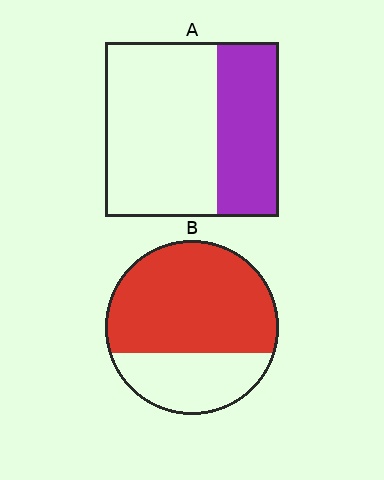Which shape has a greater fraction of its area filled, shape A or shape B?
Shape B.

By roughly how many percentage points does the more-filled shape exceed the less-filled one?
By roughly 35 percentage points (B over A).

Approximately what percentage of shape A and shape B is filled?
A is approximately 35% and B is approximately 70%.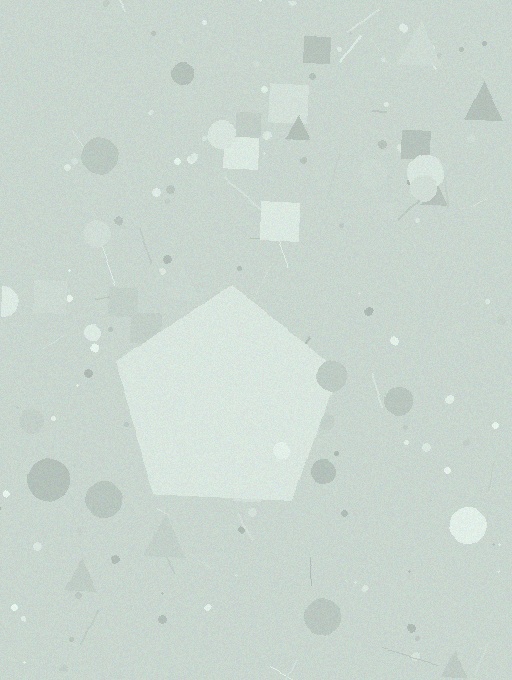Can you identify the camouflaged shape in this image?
The camouflaged shape is a pentagon.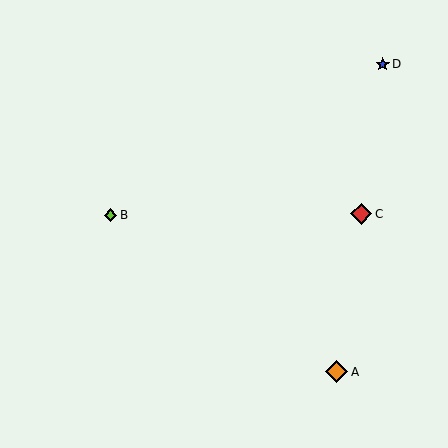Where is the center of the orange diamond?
The center of the orange diamond is at (337, 372).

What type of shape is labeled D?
Shape D is a blue star.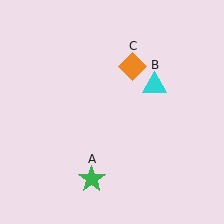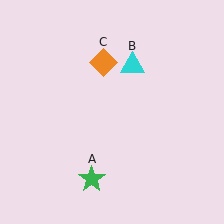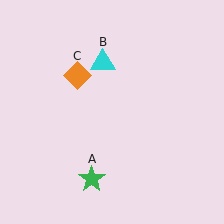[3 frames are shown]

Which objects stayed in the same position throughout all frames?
Green star (object A) remained stationary.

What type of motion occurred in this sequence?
The cyan triangle (object B), orange diamond (object C) rotated counterclockwise around the center of the scene.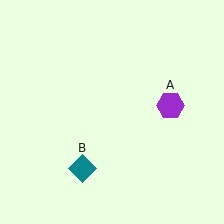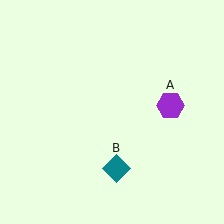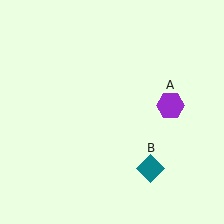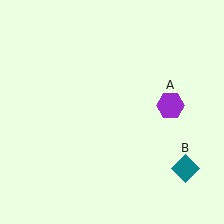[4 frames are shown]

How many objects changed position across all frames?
1 object changed position: teal diamond (object B).